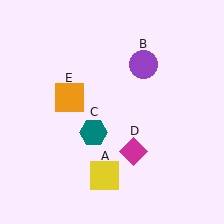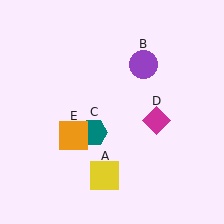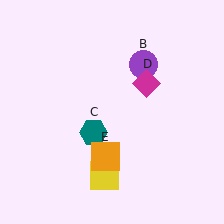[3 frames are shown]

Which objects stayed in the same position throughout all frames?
Yellow square (object A) and purple circle (object B) and teal hexagon (object C) remained stationary.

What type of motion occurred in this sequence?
The magenta diamond (object D), orange square (object E) rotated counterclockwise around the center of the scene.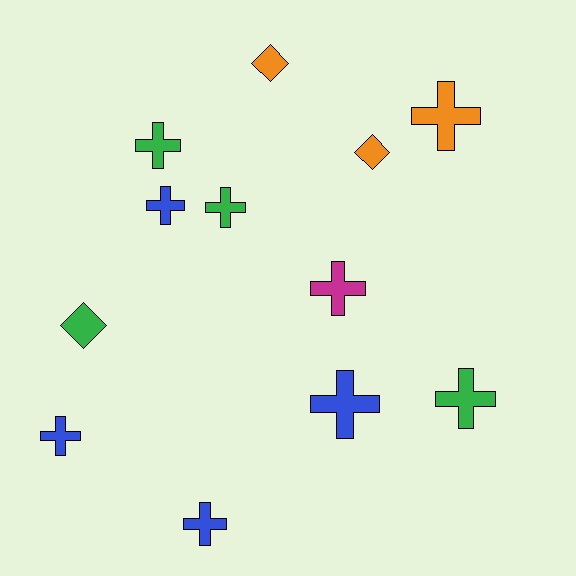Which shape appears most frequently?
Cross, with 9 objects.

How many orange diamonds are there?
There are 2 orange diamonds.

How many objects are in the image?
There are 12 objects.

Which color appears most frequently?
Blue, with 4 objects.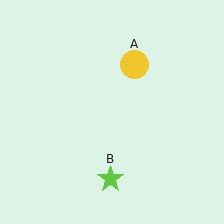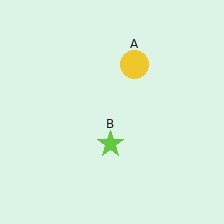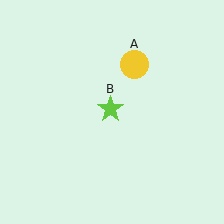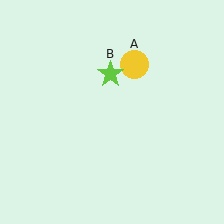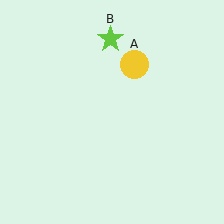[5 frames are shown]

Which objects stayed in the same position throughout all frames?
Yellow circle (object A) remained stationary.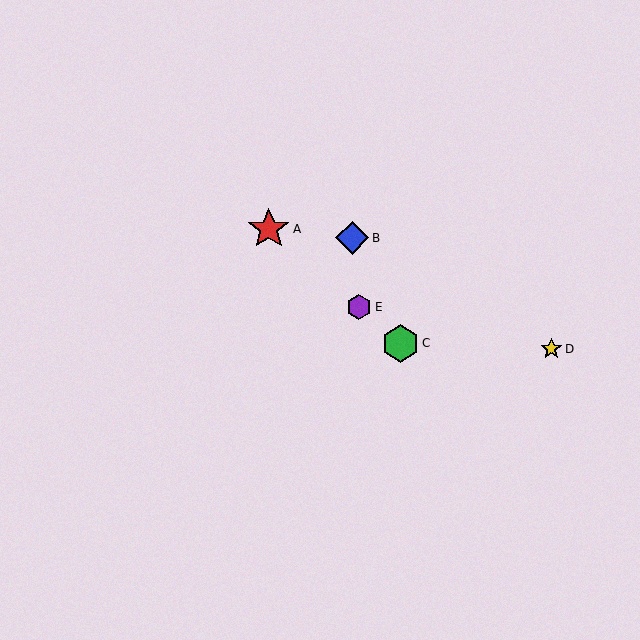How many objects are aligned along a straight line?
3 objects (A, C, E) are aligned along a straight line.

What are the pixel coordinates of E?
Object E is at (359, 307).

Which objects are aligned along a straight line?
Objects A, C, E are aligned along a straight line.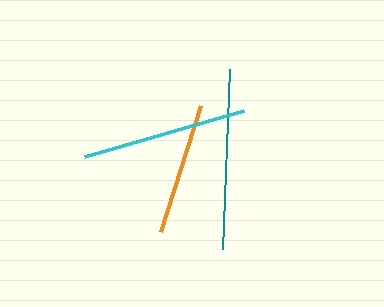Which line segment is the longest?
The teal line is the longest at approximately 180 pixels.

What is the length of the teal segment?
The teal segment is approximately 180 pixels long.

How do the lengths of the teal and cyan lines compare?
The teal and cyan lines are approximately the same length.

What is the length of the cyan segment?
The cyan segment is approximately 165 pixels long.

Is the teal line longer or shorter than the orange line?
The teal line is longer than the orange line.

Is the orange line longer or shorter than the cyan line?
The cyan line is longer than the orange line.